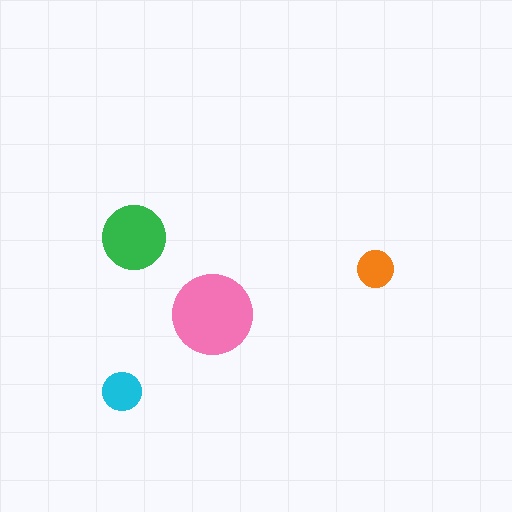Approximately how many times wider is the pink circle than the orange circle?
About 2 times wider.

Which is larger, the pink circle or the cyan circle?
The pink one.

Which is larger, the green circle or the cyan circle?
The green one.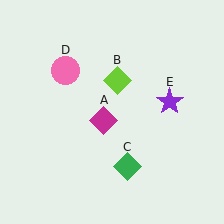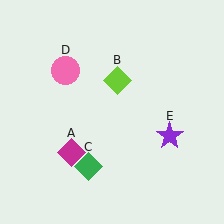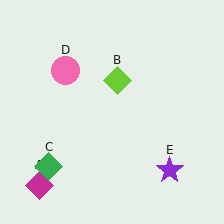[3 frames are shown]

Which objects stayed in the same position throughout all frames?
Lime diamond (object B) and pink circle (object D) remained stationary.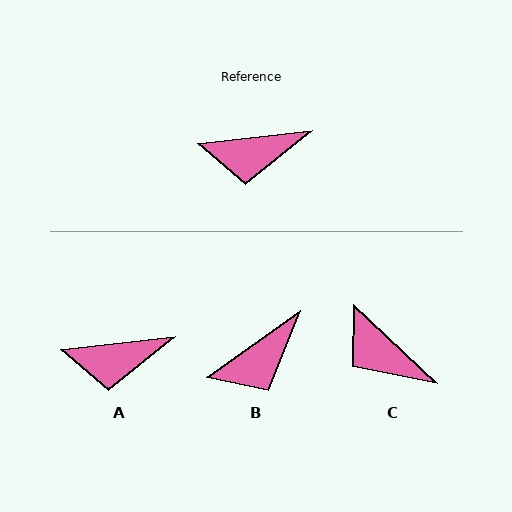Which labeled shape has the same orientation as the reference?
A.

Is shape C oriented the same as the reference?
No, it is off by about 50 degrees.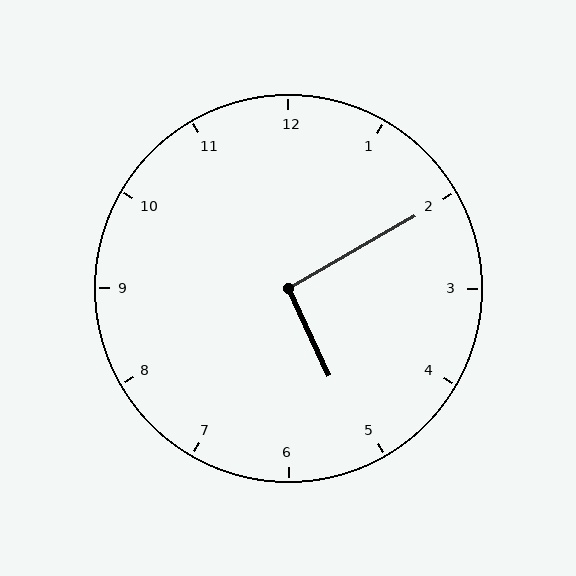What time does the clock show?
5:10.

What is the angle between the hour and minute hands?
Approximately 95 degrees.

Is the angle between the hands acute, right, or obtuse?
It is right.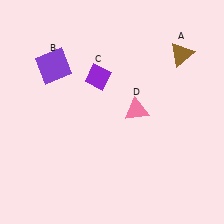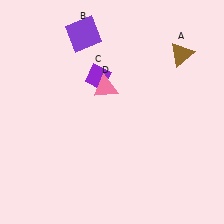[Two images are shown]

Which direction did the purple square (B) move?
The purple square (B) moved up.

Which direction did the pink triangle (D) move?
The pink triangle (D) moved left.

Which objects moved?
The objects that moved are: the purple square (B), the pink triangle (D).